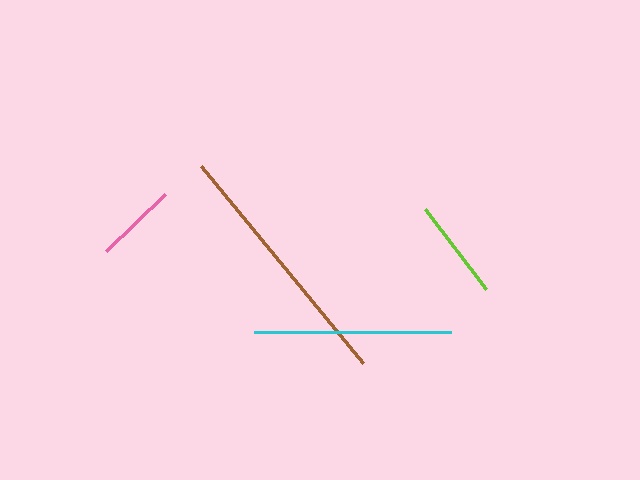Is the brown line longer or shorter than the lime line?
The brown line is longer than the lime line.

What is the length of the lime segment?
The lime segment is approximately 100 pixels long.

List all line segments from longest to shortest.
From longest to shortest: brown, cyan, lime, pink.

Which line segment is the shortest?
The pink line is the shortest at approximately 81 pixels.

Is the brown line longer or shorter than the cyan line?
The brown line is longer than the cyan line.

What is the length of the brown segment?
The brown segment is approximately 255 pixels long.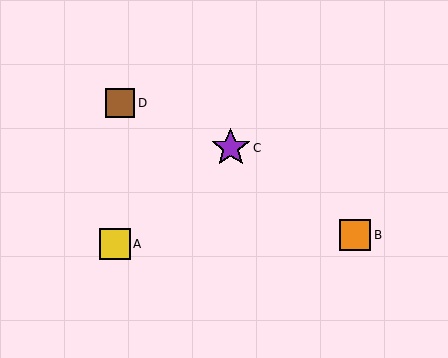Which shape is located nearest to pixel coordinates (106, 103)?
The brown square (labeled D) at (120, 103) is nearest to that location.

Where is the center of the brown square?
The center of the brown square is at (120, 103).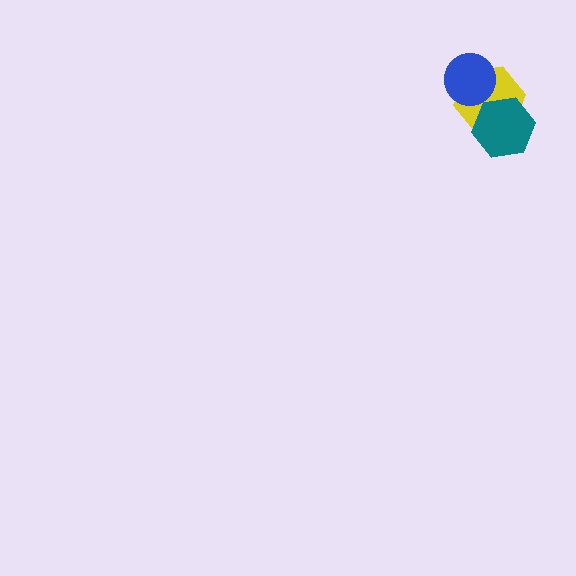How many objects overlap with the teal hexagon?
1 object overlaps with the teal hexagon.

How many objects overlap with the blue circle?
1 object overlaps with the blue circle.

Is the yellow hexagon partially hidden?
Yes, it is partially covered by another shape.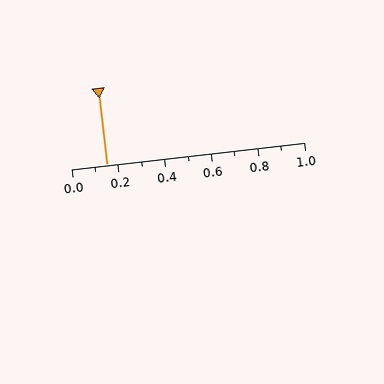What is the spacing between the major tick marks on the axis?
The major ticks are spaced 0.2 apart.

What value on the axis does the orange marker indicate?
The marker indicates approximately 0.15.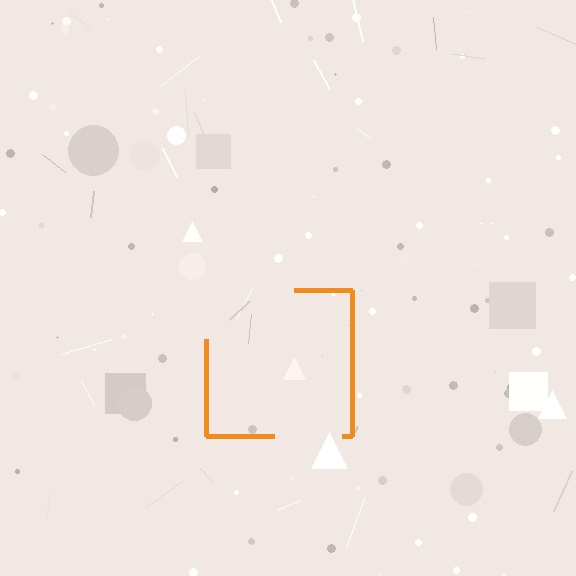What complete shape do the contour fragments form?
The contour fragments form a square.